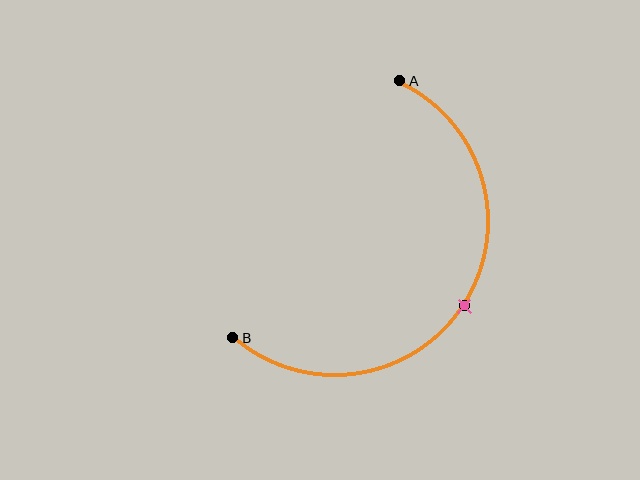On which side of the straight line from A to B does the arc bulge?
The arc bulges to the right of the straight line connecting A and B.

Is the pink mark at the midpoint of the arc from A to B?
Yes. The pink mark lies on the arc at equal arc-length from both A and B — it is the arc midpoint.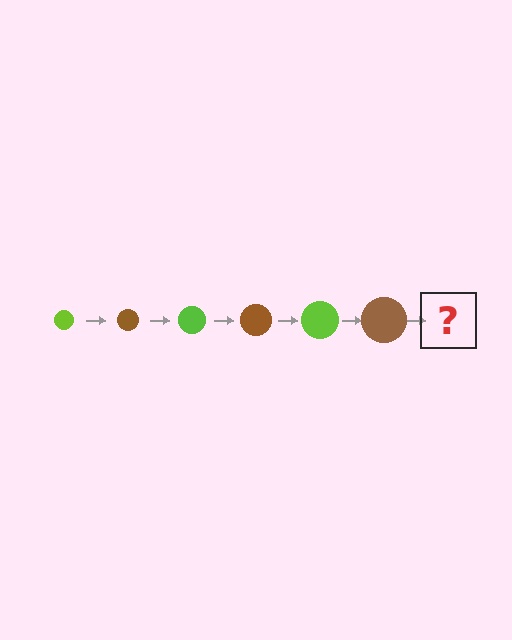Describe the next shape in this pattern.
It should be a lime circle, larger than the previous one.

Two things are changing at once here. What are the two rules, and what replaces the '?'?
The two rules are that the circle grows larger each step and the color cycles through lime and brown. The '?' should be a lime circle, larger than the previous one.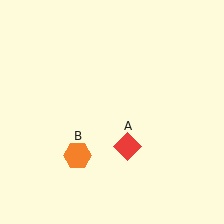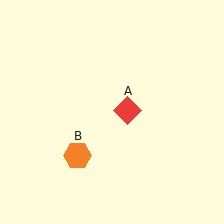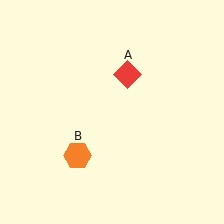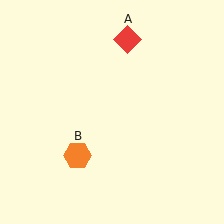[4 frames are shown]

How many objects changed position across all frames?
1 object changed position: red diamond (object A).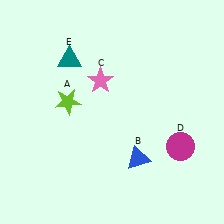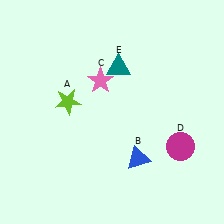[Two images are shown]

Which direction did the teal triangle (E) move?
The teal triangle (E) moved right.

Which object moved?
The teal triangle (E) moved right.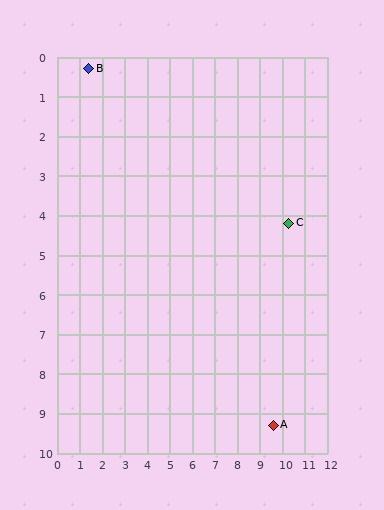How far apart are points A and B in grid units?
Points A and B are about 12.2 grid units apart.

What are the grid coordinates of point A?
Point A is at approximately (9.6, 9.3).